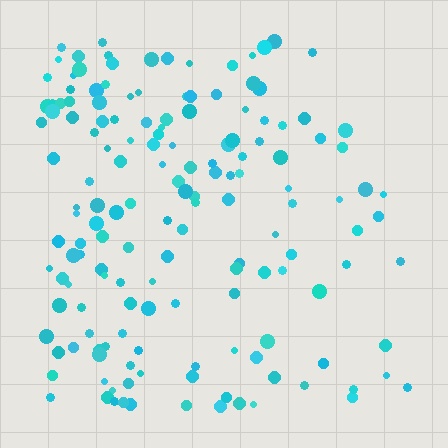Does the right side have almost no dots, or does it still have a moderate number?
Still a moderate number, just noticeably fewer than the left.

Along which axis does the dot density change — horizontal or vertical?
Horizontal.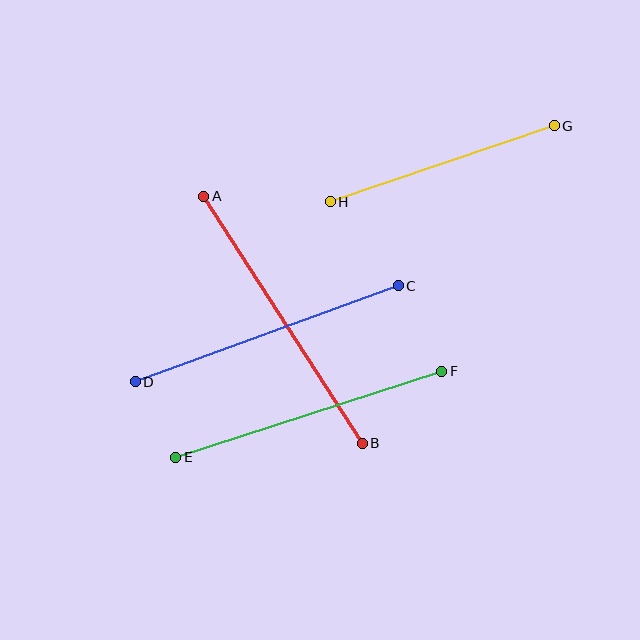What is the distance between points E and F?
The distance is approximately 279 pixels.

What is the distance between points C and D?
The distance is approximately 280 pixels.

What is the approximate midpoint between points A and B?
The midpoint is at approximately (283, 320) pixels.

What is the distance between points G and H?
The distance is approximately 237 pixels.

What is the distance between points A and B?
The distance is approximately 294 pixels.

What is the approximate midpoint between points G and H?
The midpoint is at approximately (442, 164) pixels.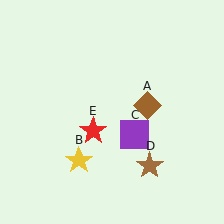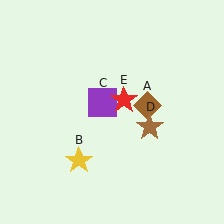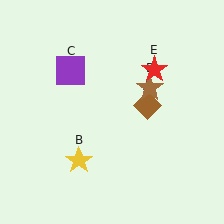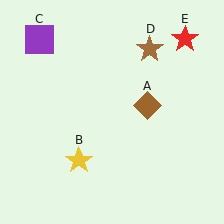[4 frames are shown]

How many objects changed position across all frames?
3 objects changed position: purple square (object C), brown star (object D), red star (object E).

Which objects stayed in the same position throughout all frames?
Brown diamond (object A) and yellow star (object B) remained stationary.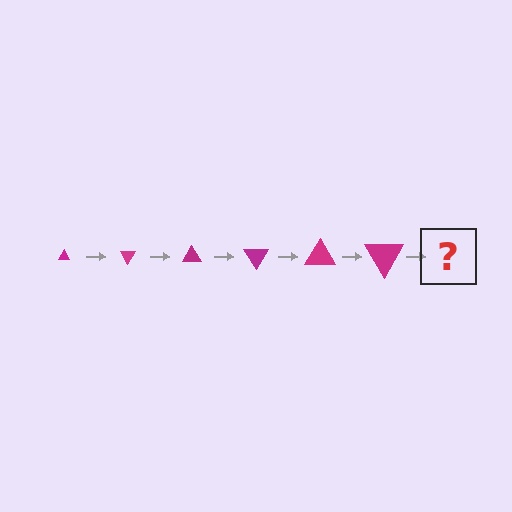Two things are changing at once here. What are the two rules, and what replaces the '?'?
The two rules are that the triangle grows larger each step and it rotates 60 degrees each step. The '?' should be a triangle, larger than the previous one and rotated 360 degrees from the start.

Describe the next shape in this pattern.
It should be a triangle, larger than the previous one and rotated 360 degrees from the start.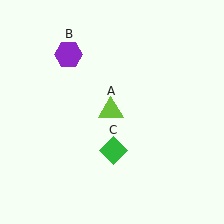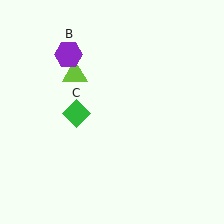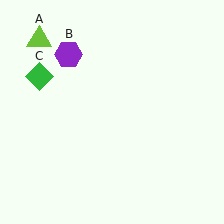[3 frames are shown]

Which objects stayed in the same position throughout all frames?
Purple hexagon (object B) remained stationary.